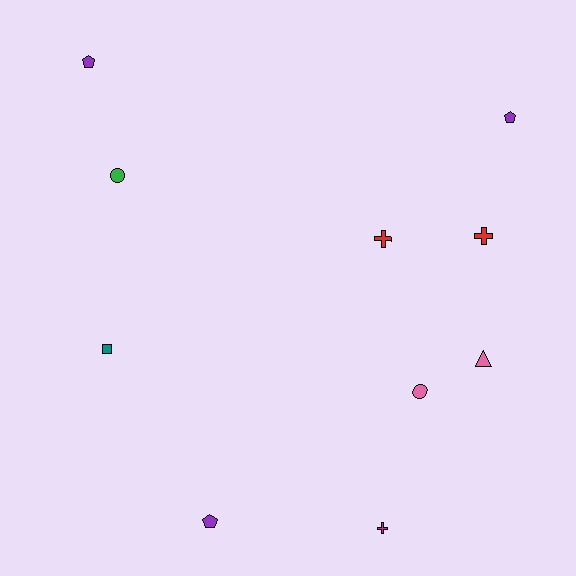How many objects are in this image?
There are 10 objects.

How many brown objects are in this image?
There are no brown objects.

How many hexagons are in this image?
There are no hexagons.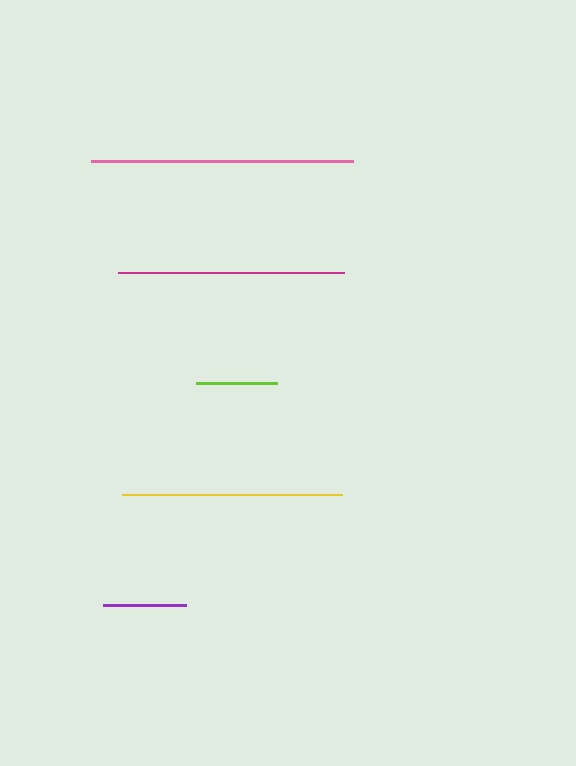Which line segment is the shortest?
The lime line is the shortest at approximately 80 pixels.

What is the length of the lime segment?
The lime segment is approximately 80 pixels long.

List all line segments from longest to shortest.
From longest to shortest: pink, magenta, yellow, purple, lime.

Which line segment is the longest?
The pink line is the longest at approximately 262 pixels.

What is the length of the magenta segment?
The magenta segment is approximately 226 pixels long.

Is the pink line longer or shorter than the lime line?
The pink line is longer than the lime line.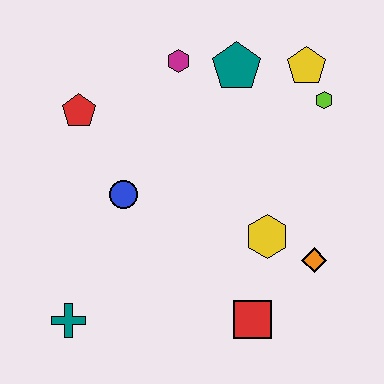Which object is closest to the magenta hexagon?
The teal pentagon is closest to the magenta hexagon.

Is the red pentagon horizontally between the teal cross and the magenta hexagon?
Yes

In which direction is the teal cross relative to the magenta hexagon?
The teal cross is below the magenta hexagon.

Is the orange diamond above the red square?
Yes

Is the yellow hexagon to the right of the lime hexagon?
No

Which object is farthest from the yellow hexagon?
The red pentagon is farthest from the yellow hexagon.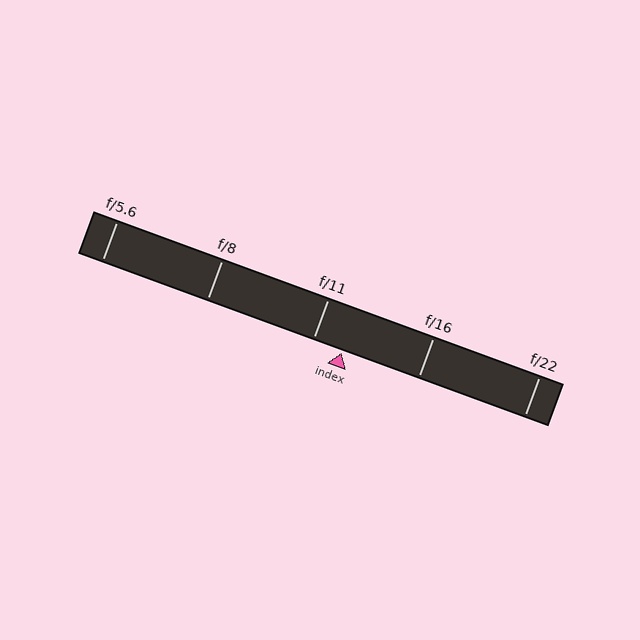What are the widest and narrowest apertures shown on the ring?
The widest aperture shown is f/5.6 and the narrowest is f/22.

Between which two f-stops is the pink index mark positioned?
The index mark is between f/11 and f/16.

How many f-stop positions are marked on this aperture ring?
There are 5 f-stop positions marked.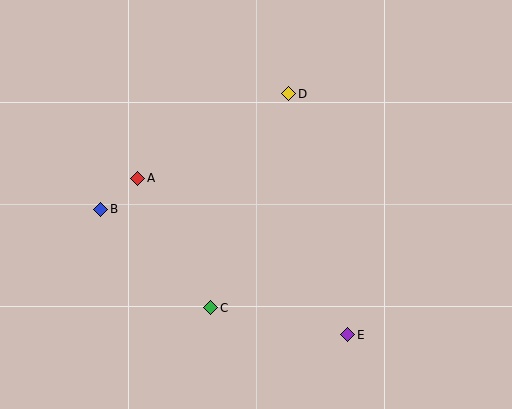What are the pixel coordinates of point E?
Point E is at (348, 335).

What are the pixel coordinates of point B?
Point B is at (101, 209).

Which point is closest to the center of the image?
Point C at (211, 308) is closest to the center.